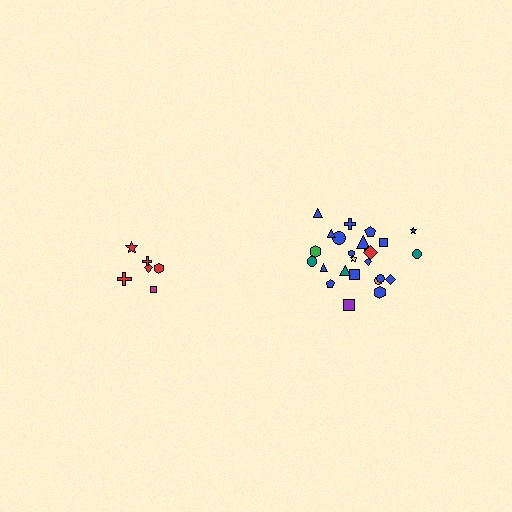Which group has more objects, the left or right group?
The right group.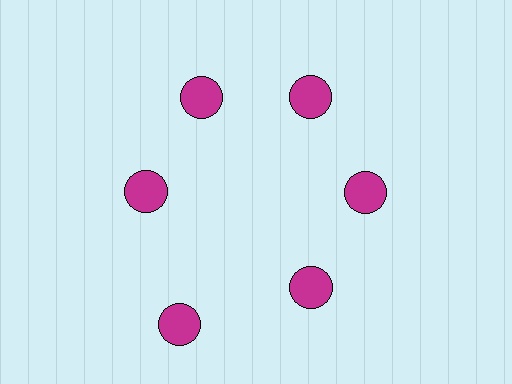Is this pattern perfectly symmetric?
No. The 6 magenta circles are arranged in a ring, but one element near the 7 o'clock position is pushed outward from the center, breaking the 6-fold rotational symmetry.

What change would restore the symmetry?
The symmetry would be restored by moving it inward, back onto the ring so that all 6 circles sit at equal angles and equal distance from the center.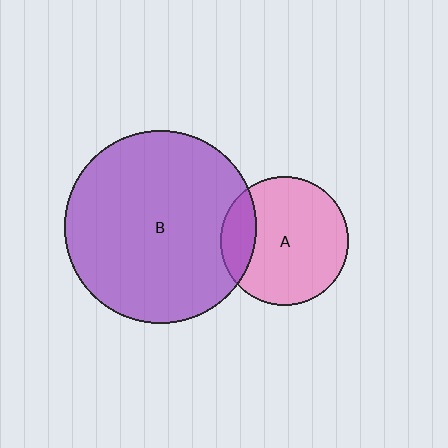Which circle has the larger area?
Circle B (purple).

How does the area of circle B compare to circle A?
Approximately 2.2 times.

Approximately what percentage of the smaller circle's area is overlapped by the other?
Approximately 20%.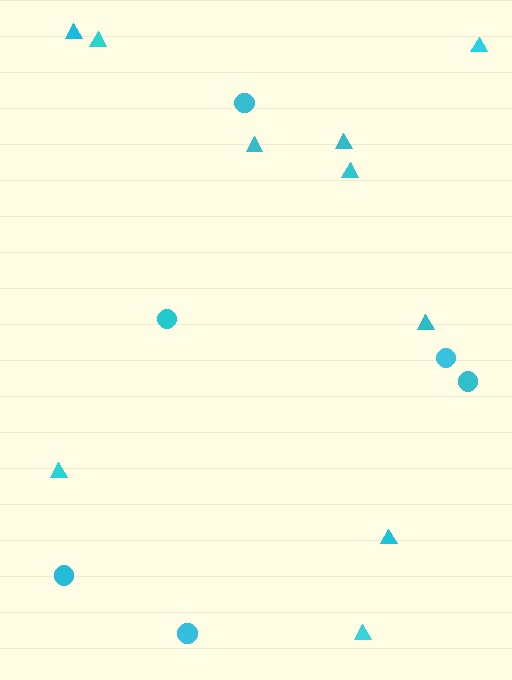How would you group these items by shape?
There are 2 groups: one group of triangles (10) and one group of circles (6).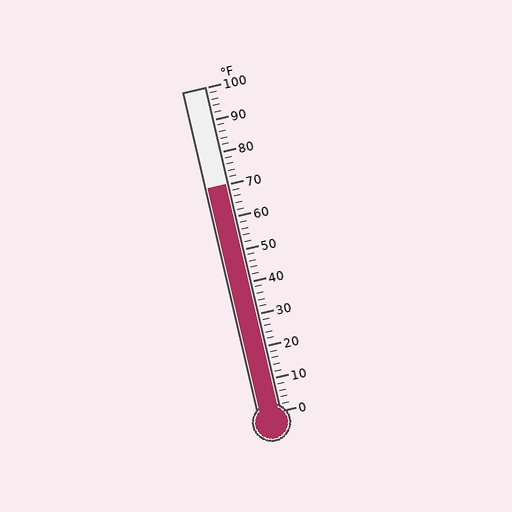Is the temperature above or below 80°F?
The temperature is below 80°F.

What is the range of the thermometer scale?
The thermometer scale ranges from 0°F to 100°F.